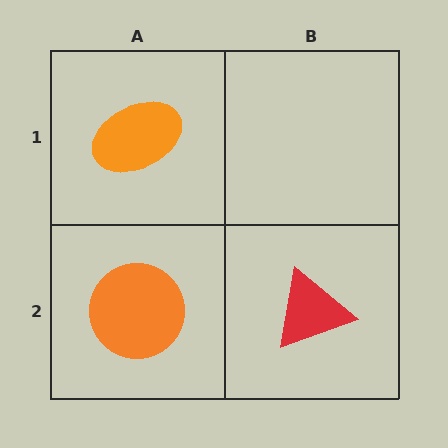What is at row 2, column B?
A red triangle.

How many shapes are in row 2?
2 shapes.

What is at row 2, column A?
An orange circle.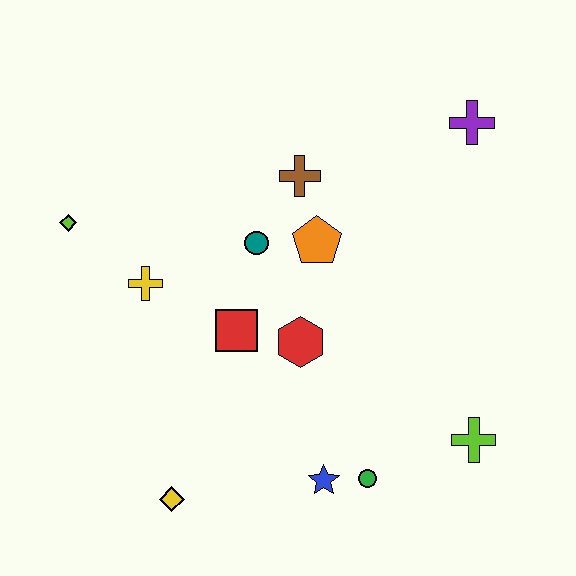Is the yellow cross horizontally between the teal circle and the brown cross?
No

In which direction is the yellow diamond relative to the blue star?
The yellow diamond is to the left of the blue star.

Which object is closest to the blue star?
The green circle is closest to the blue star.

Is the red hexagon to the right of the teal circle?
Yes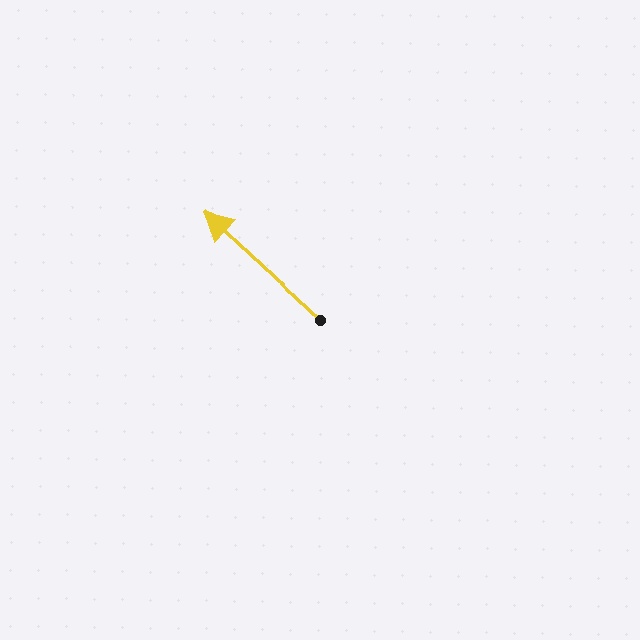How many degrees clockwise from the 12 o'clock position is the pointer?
Approximately 313 degrees.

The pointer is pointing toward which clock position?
Roughly 10 o'clock.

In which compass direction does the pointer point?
Northwest.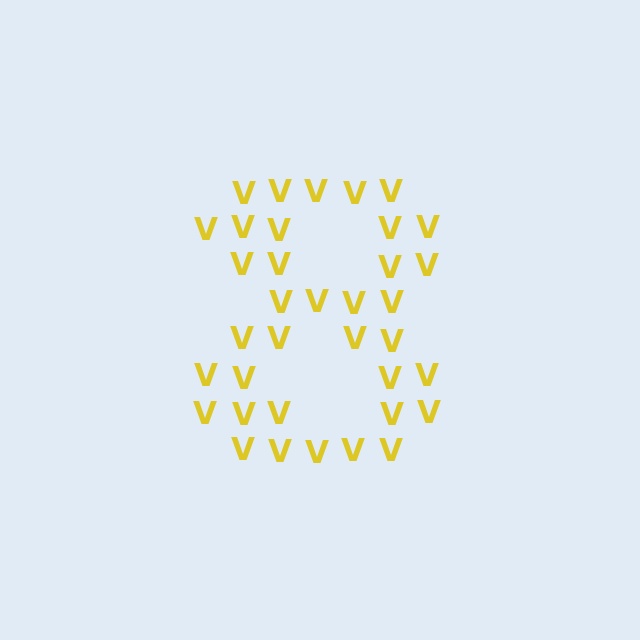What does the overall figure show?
The overall figure shows the digit 8.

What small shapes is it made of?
It is made of small letter V's.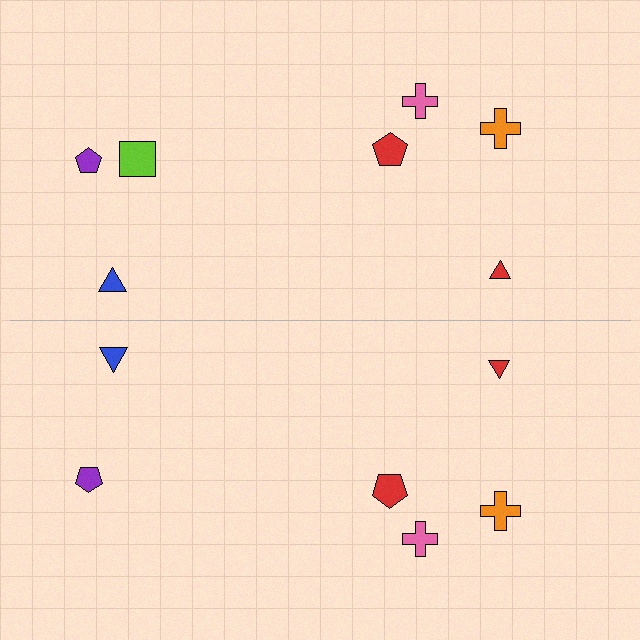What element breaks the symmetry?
A lime square is missing from the bottom side.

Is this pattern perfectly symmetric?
No, the pattern is not perfectly symmetric. A lime square is missing from the bottom side.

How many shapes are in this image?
There are 13 shapes in this image.